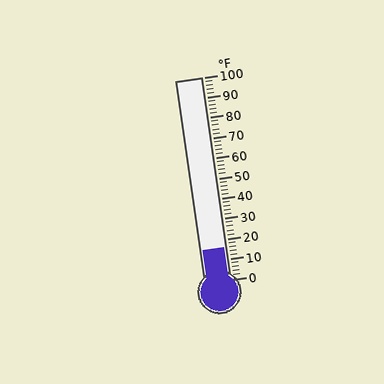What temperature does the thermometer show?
The thermometer shows approximately 16°F.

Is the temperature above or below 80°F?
The temperature is below 80°F.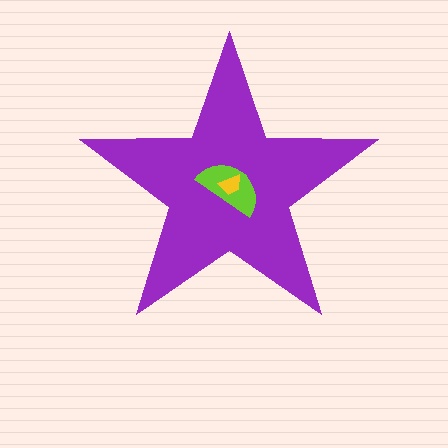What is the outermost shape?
The purple star.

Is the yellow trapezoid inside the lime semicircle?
Yes.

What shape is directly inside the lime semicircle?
The yellow trapezoid.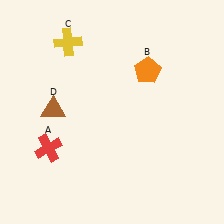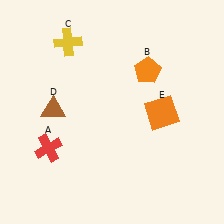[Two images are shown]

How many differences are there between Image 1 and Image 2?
There is 1 difference between the two images.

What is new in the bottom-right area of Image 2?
An orange square (E) was added in the bottom-right area of Image 2.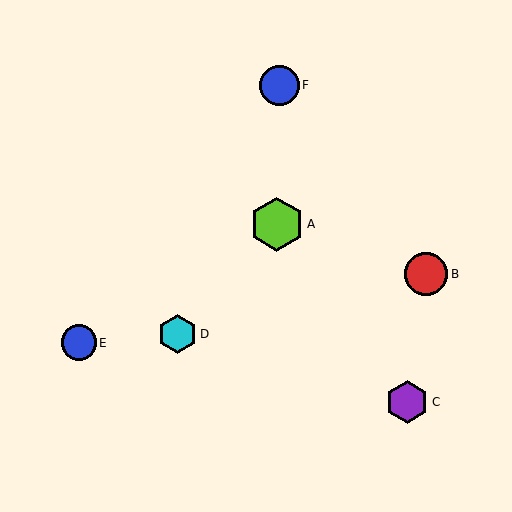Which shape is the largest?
The lime hexagon (labeled A) is the largest.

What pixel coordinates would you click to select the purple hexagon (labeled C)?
Click at (407, 402) to select the purple hexagon C.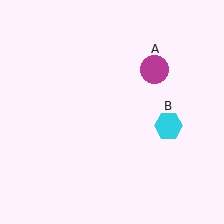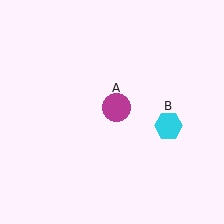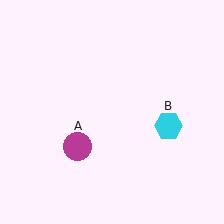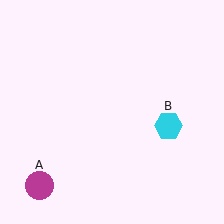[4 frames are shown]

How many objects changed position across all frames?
1 object changed position: magenta circle (object A).